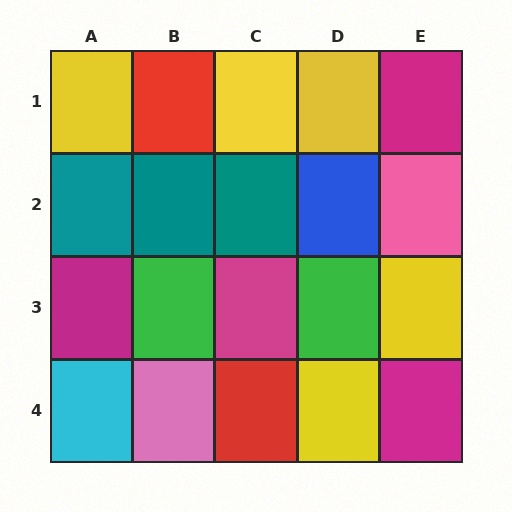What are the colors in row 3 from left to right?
Magenta, green, magenta, green, yellow.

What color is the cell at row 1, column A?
Yellow.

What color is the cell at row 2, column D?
Blue.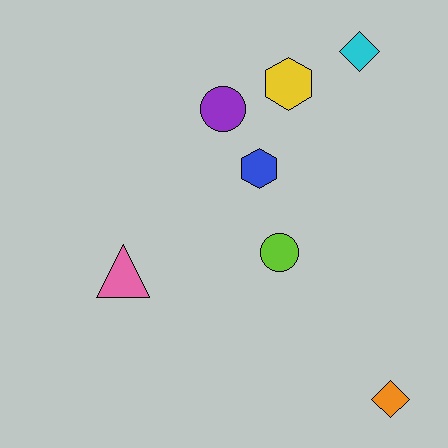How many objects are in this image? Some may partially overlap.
There are 7 objects.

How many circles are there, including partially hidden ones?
There are 2 circles.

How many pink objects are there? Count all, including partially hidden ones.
There is 1 pink object.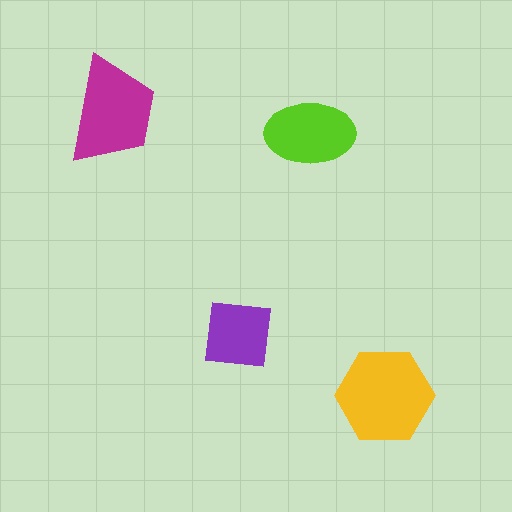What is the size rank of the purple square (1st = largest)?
4th.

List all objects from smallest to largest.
The purple square, the lime ellipse, the magenta trapezoid, the yellow hexagon.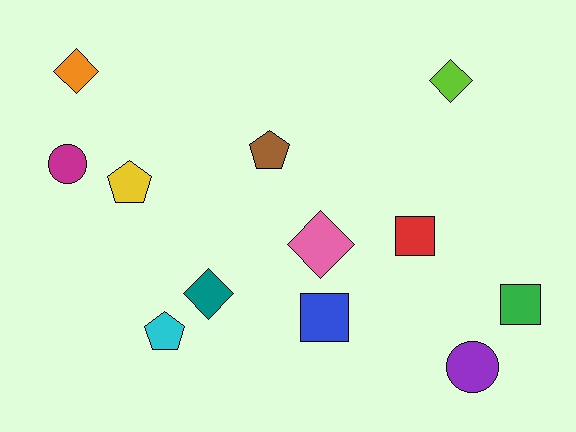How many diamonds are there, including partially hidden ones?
There are 4 diamonds.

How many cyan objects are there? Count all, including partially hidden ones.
There is 1 cyan object.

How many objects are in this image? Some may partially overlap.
There are 12 objects.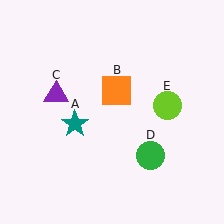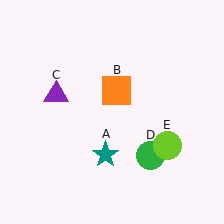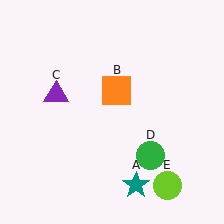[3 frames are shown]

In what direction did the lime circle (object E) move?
The lime circle (object E) moved down.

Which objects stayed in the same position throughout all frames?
Orange square (object B) and purple triangle (object C) and green circle (object D) remained stationary.